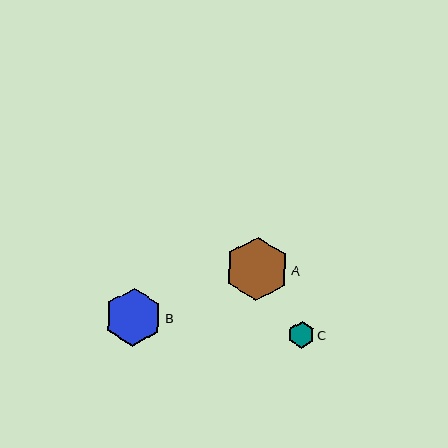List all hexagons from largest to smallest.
From largest to smallest: A, B, C.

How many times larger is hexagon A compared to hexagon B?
Hexagon A is approximately 1.1 times the size of hexagon B.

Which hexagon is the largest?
Hexagon A is the largest with a size of approximately 64 pixels.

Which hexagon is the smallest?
Hexagon C is the smallest with a size of approximately 27 pixels.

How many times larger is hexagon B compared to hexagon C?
Hexagon B is approximately 2.1 times the size of hexagon C.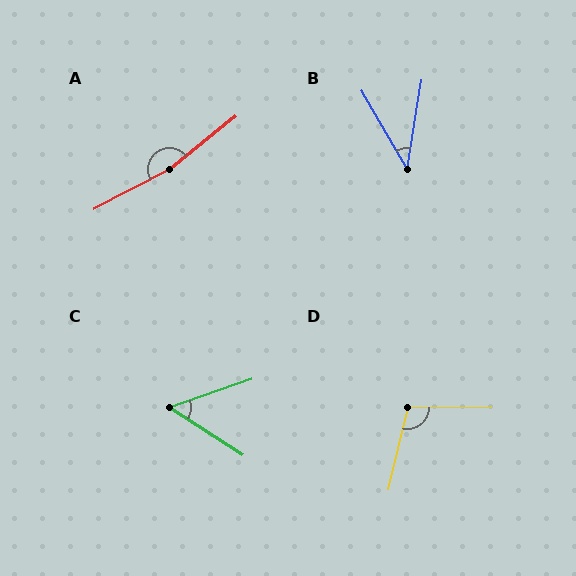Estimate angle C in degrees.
Approximately 52 degrees.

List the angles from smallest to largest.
B (40°), C (52°), D (104°), A (169°).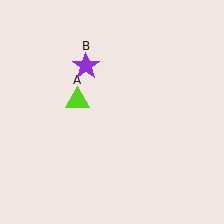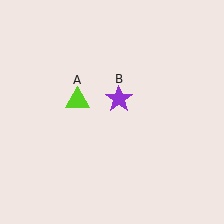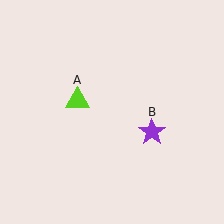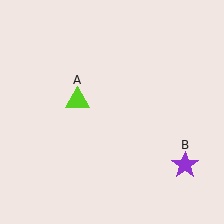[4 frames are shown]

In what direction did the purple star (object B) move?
The purple star (object B) moved down and to the right.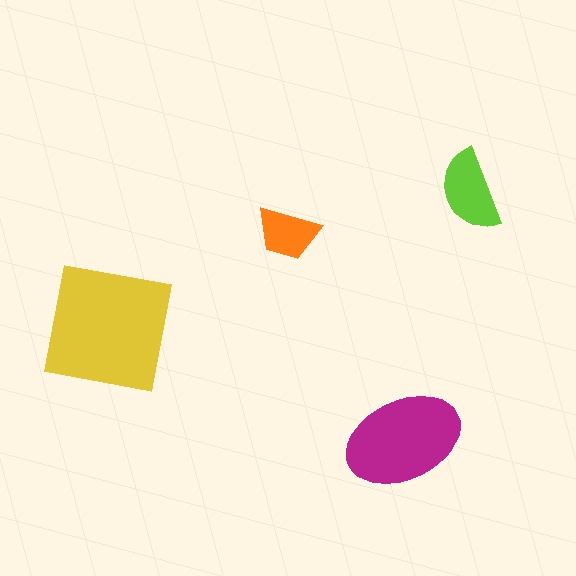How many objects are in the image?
There are 4 objects in the image.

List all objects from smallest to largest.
The orange trapezoid, the lime semicircle, the magenta ellipse, the yellow square.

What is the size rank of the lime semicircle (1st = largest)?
3rd.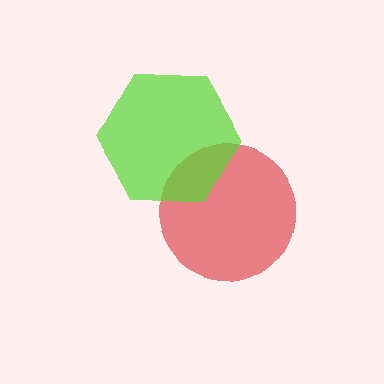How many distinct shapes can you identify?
There are 2 distinct shapes: a red circle, a lime hexagon.